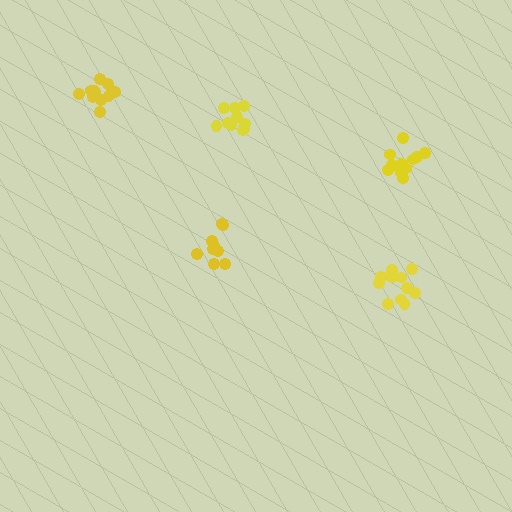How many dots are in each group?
Group 1: 10 dots, Group 2: 9 dots, Group 3: 12 dots, Group 4: 12 dots, Group 5: 12 dots (55 total).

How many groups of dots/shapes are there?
There are 5 groups.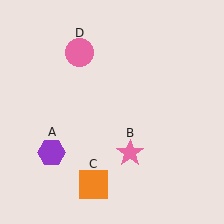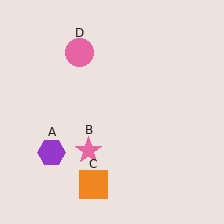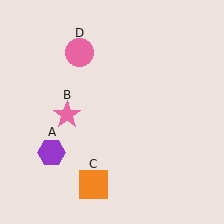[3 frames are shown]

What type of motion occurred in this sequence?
The pink star (object B) rotated clockwise around the center of the scene.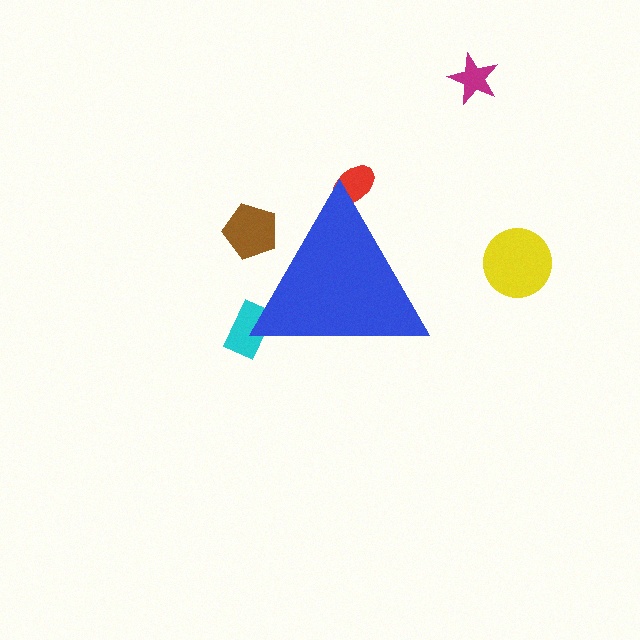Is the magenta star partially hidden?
No, the magenta star is fully visible.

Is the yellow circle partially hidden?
No, the yellow circle is fully visible.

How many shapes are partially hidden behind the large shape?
3 shapes are partially hidden.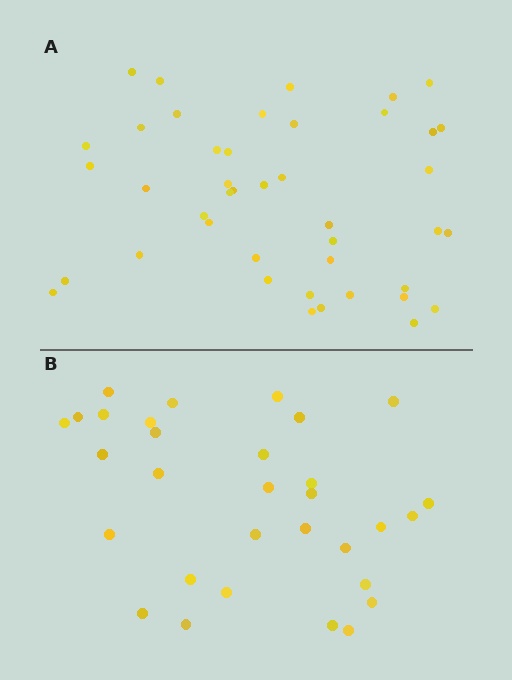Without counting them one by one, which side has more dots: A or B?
Region A (the top region) has more dots.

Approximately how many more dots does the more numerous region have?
Region A has roughly 12 or so more dots than region B.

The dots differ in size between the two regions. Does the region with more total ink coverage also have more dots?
No. Region B has more total ink coverage because its dots are larger, but region A actually contains more individual dots. Total area can be misleading — the number of items is what matters here.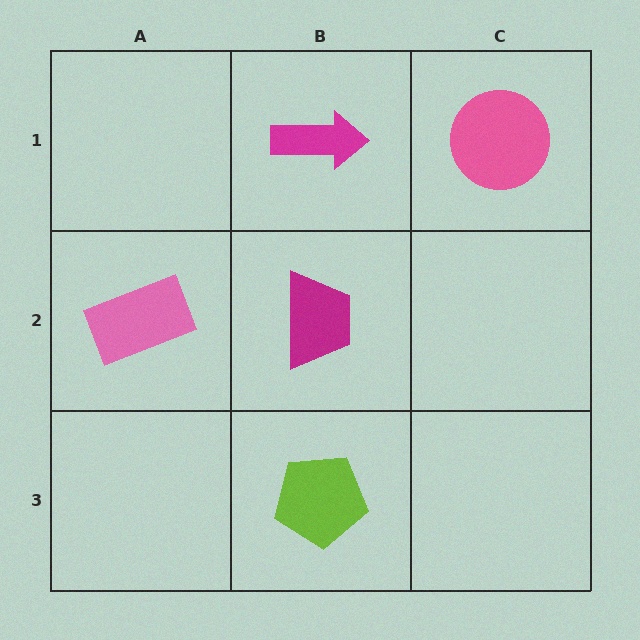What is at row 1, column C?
A pink circle.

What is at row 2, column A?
A pink rectangle.